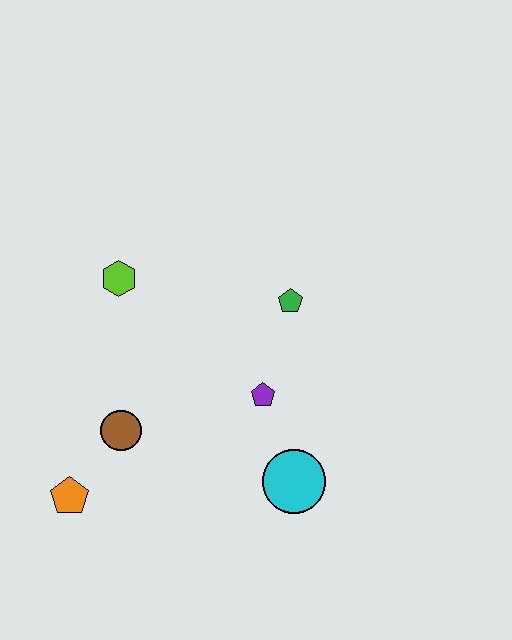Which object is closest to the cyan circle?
The purple pentagon is closest to the cyan circle.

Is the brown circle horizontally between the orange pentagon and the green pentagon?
Yes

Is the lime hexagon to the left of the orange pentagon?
No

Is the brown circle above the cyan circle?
Yes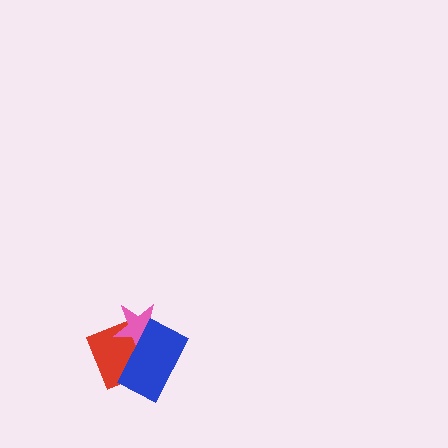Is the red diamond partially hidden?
Yes, it is partially covered by another shape.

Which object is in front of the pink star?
The blue rectangle is in front of the pink star.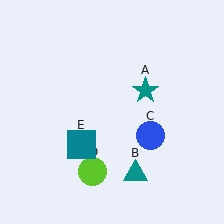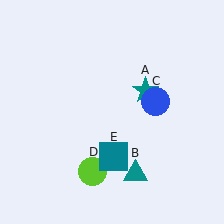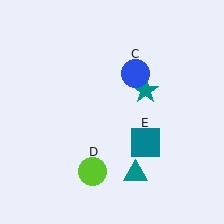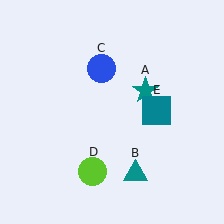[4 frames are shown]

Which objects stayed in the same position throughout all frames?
Teal star (object A) and teal triangle (object B) and lime circle (object D) remained stationary.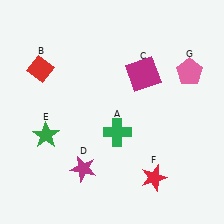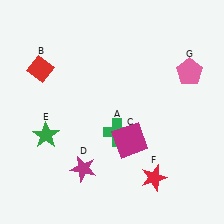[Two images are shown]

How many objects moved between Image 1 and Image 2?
1 object moved between the two images.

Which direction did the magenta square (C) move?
The magenta square (C) moved down.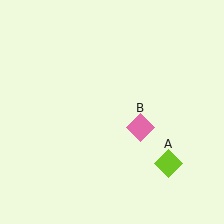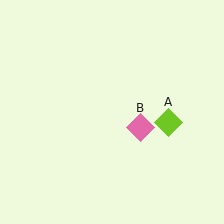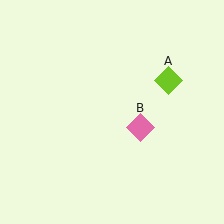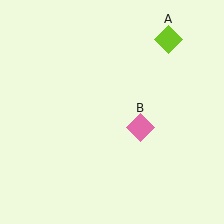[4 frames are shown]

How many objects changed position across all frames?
1 object changed position: lime diamond (object A).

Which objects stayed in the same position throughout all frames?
Pink diamond (object B) remained stationary.